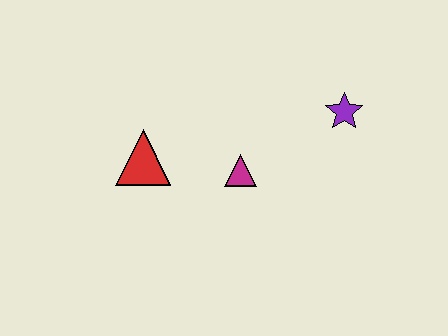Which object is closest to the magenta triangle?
The red triangle is closest to the magenta triangle.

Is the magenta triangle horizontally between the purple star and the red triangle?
Yes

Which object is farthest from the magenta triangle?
The purple star is farthest from the magenta triangle.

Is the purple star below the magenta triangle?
No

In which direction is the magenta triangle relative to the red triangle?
The magenta triangle is to the right of the red triangle.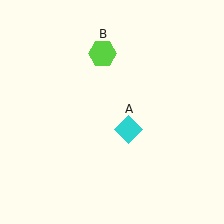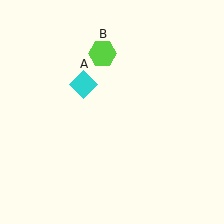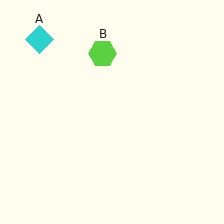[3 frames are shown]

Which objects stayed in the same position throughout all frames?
Lime hexagon (object B) remained stationary.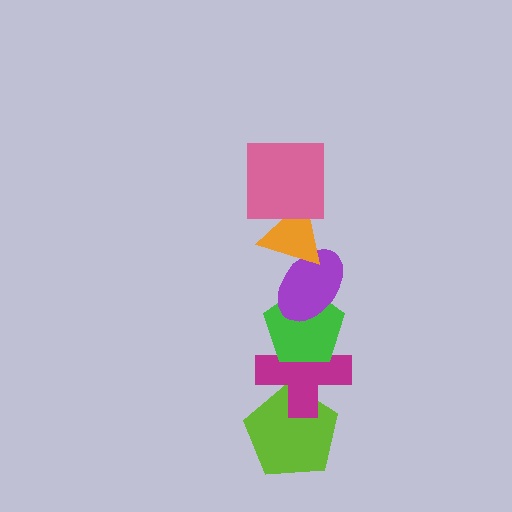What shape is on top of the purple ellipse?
The orange triangle is on top of the purple ellipse.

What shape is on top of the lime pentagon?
The magenta cross is on top of the lime pentagon.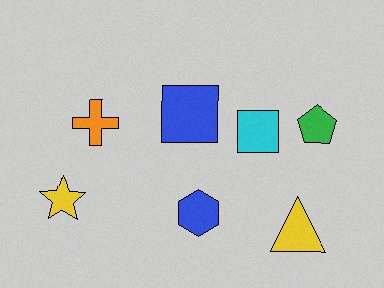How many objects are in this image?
There are 7 objects.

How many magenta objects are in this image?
There are no magenta objects.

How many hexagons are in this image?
There is 1 hexagon.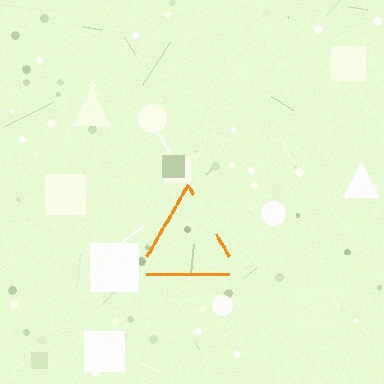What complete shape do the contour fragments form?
The contour fragments form a triangle.